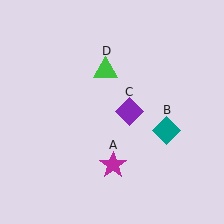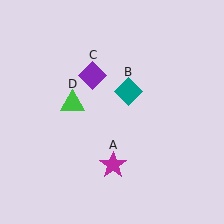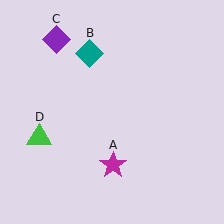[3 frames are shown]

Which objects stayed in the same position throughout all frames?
Magenta star (object A) remained stationary.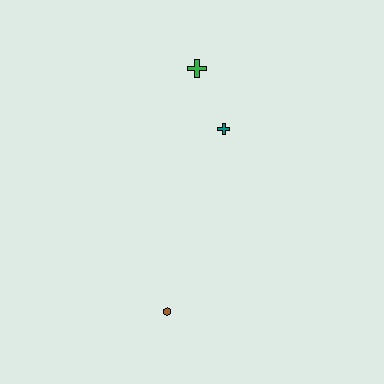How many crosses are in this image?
There are 2 crosses.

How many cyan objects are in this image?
There are no cyan objects.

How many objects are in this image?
There are 3 objects.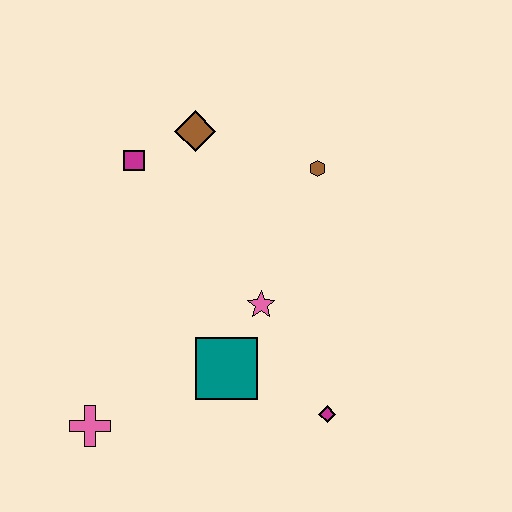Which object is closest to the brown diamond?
The magenta square is closest to the brown diamond.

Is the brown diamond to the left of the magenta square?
No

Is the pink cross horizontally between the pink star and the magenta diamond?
No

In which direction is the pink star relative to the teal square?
The pink star is above the teal square.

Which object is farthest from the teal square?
The brown diamond is farthest from the teal square.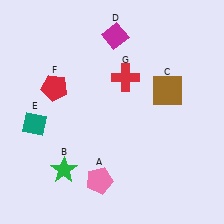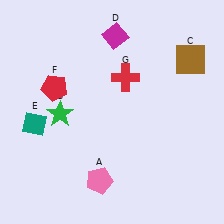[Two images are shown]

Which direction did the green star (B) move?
The green star (B) moved up.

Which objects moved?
The objects that moved are: the green star (B), the brown square (C).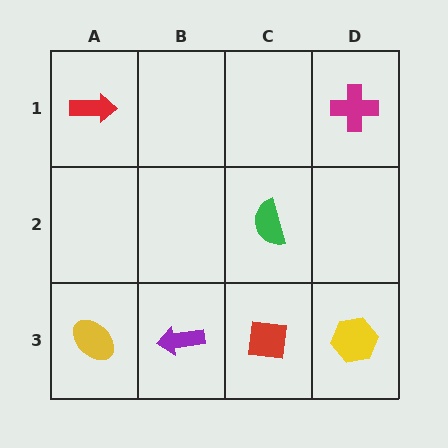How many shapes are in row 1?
2 shapes.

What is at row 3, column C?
A red square.